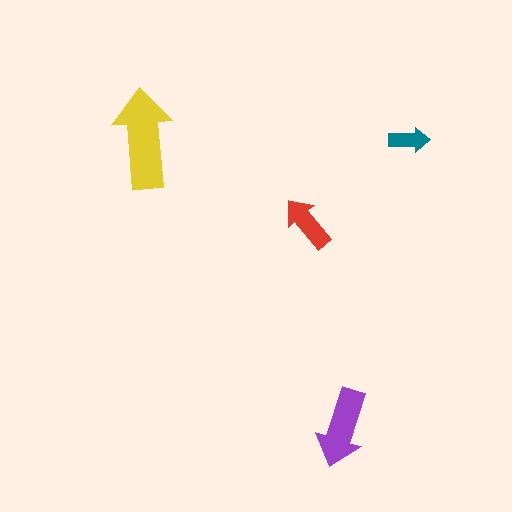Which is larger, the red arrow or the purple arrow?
The purple one.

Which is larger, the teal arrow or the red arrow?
The red one.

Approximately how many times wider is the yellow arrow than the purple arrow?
About 1.5 times wider.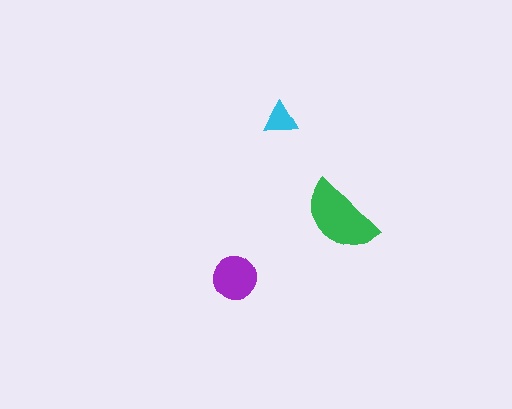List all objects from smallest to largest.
The cyan triangle, the purple circle, the green semicircle.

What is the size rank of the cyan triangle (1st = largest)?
3rd.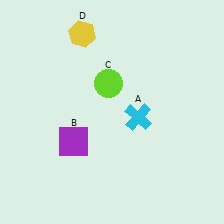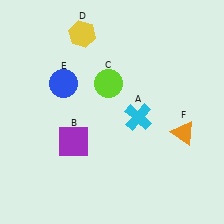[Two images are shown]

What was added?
A blue circle (E), an orange triangle (F) were added in Image 2.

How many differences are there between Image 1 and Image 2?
There are 2 differences between the two images.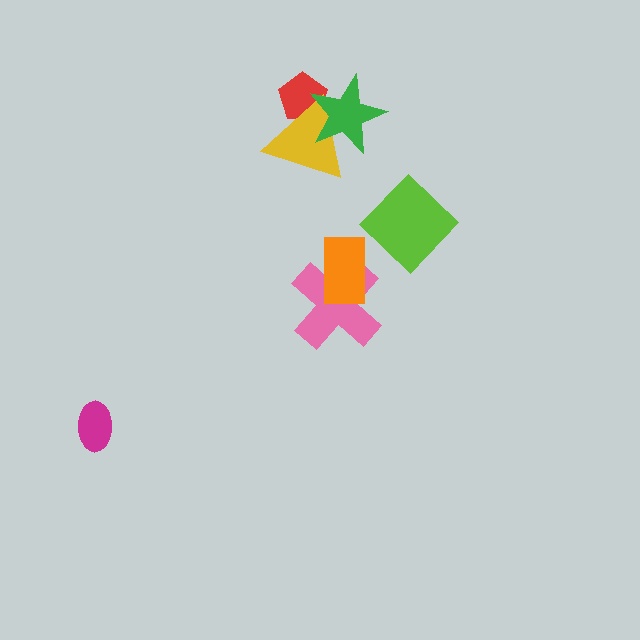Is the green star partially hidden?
No, no other shape covers it.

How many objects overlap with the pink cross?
1 object overlaps with the pink cross.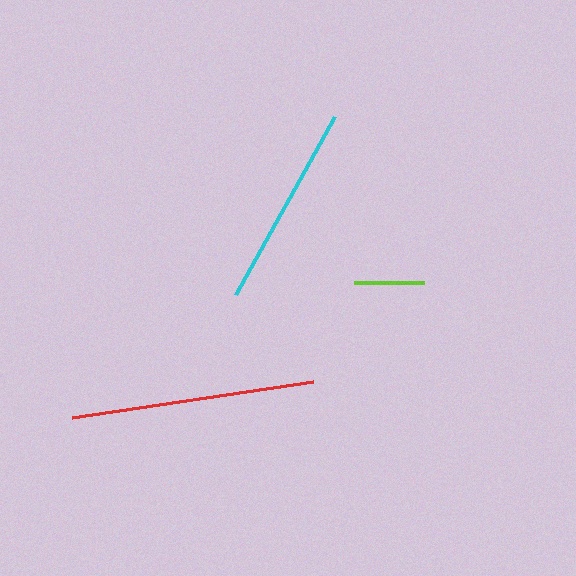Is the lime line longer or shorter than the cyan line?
The cyan line is longer than the lime line.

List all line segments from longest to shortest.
From longest to shortest: red, cyan, lime.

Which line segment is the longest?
The red line is the longest at approximately 243 pixels.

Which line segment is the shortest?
The lime line is the shortest at approximately 69 pixels.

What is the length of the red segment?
The red segment is approximately 243 pixels long.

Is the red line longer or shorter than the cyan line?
The red line is longer than the cyan line.